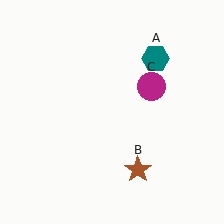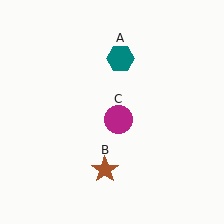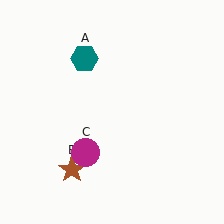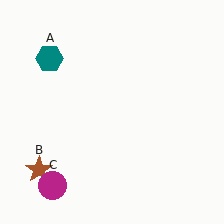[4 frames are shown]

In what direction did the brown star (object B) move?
The brown star (object B) moved left.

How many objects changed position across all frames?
3 objects changed position: teal hexagon (object A), brown star (object B), magenta circle (object C).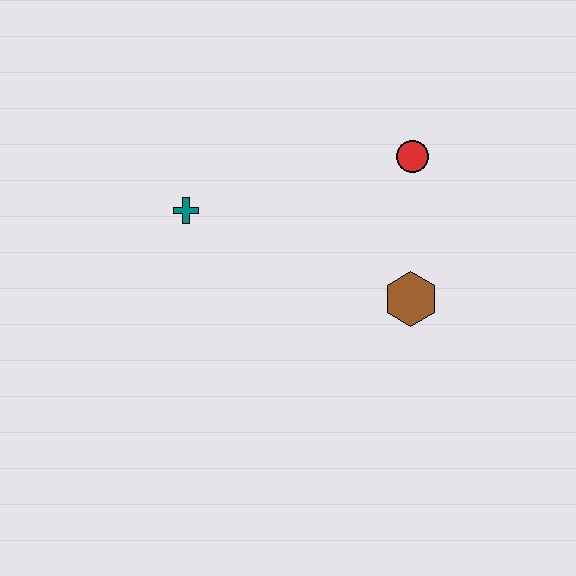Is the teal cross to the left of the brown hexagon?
Yes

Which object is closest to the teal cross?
The red circle is closest to the teal cross.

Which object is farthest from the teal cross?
The brown hexagon is farthest from the teal cross.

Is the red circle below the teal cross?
No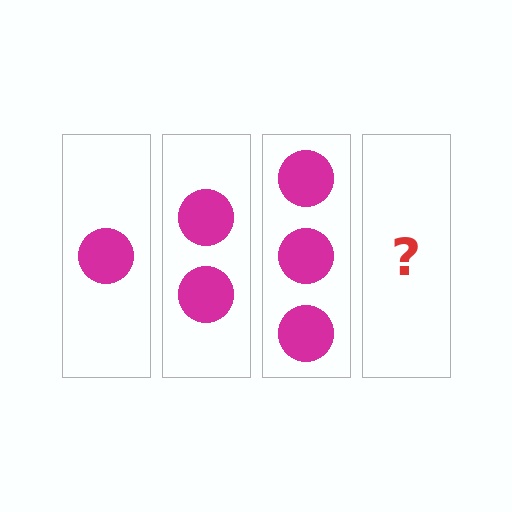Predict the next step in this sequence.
The next step is 4 circles.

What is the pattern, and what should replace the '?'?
The pattern is that each step adds one more circle. The '?' should be 4 circles.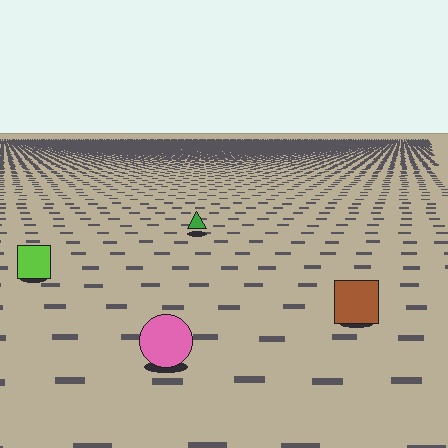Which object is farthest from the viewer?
The green triangle is farthest from the viewer. It appears smaller and the ground texture around it is denser.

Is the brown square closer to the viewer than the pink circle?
No. The pink circle is closer — you can tell from the texture gradient: the ground texture is coarser near it.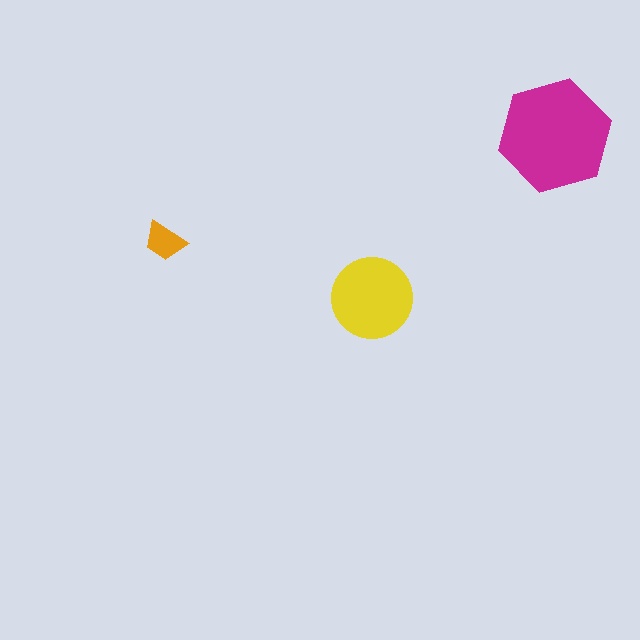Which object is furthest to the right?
The magenta hexagon is rightmost.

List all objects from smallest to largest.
The orange trapezoid, the yellow circle, the magenta hexagon.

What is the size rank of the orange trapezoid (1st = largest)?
3rd.